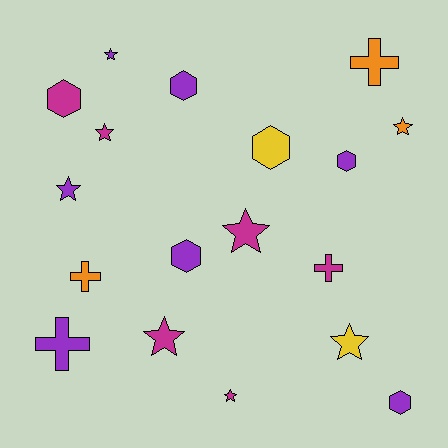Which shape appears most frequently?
Star, with 8 objects.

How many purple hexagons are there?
There are 4 purple hexagons.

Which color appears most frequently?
Purple, with 7 objects.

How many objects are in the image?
There are 18 objects.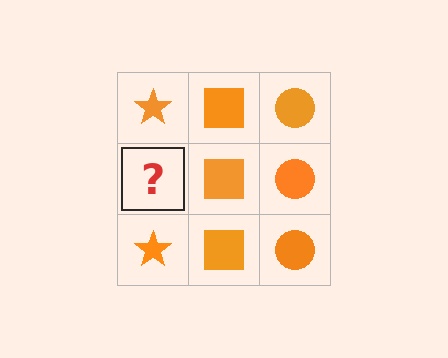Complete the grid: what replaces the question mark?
The question mark should be replaced with an orange star.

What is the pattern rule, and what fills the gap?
The rule is that each column has a consistent shape. The gap should be filled with an orange star.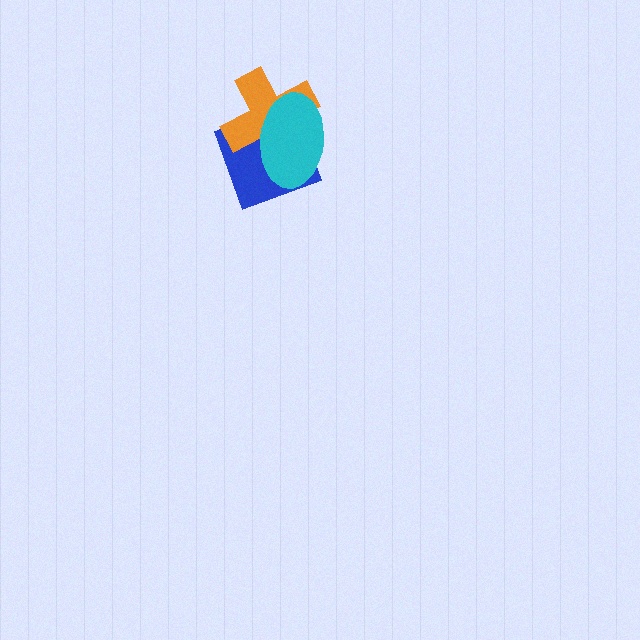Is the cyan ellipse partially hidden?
No, no other shape covers it.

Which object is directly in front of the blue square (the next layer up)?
The orange cross is directly in front of the blue square.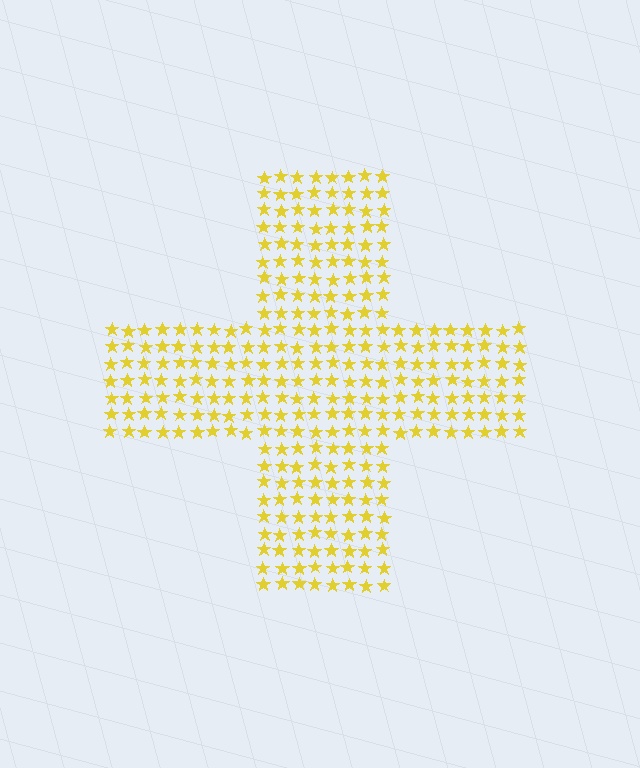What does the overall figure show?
The overall figure shows a cross.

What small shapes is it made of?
It is made of small stars.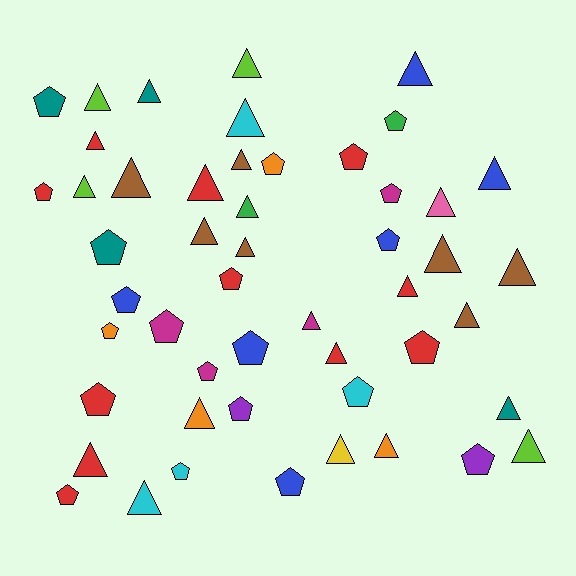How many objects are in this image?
There are 50 objects.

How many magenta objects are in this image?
There are 4 magenta objects.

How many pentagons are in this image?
There are 22 pentagons.